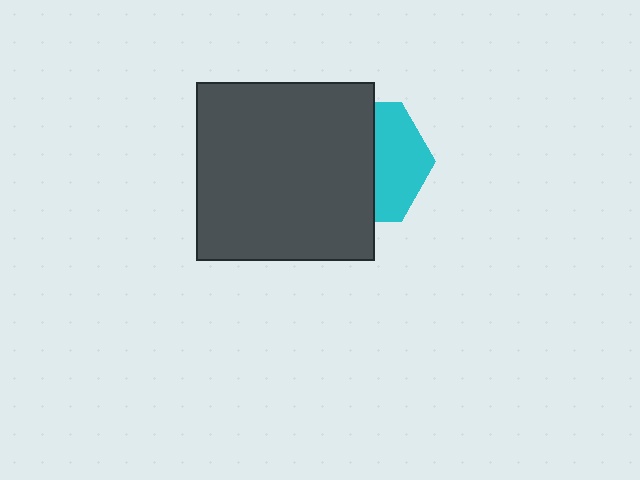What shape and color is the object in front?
The object in front is a dark gray square.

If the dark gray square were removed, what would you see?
You would see the complete cyan hexagon.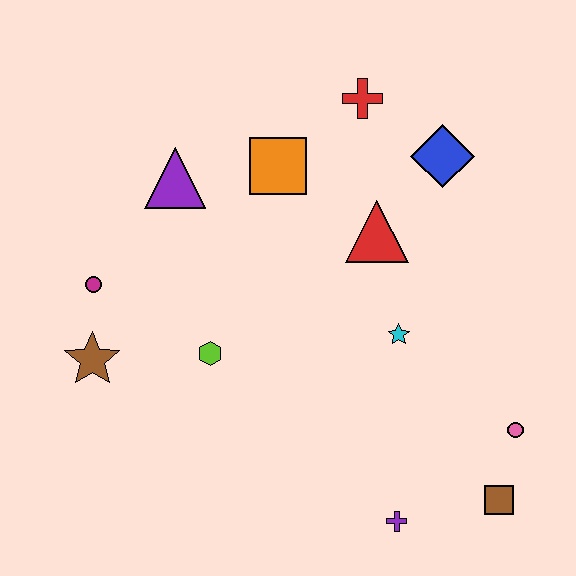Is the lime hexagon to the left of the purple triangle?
No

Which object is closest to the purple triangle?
The orange square is closest to the purple triangle.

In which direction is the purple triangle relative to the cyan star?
The purple triangle is to the left of the cyan star.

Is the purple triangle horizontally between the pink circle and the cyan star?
No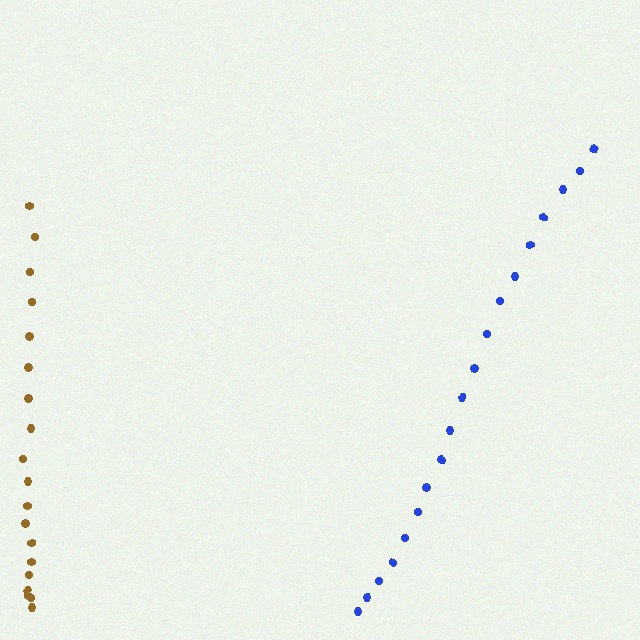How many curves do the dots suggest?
There are 2 distinct paths.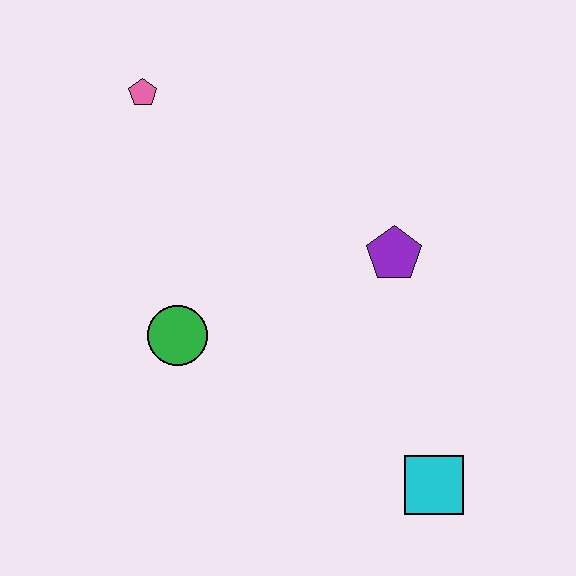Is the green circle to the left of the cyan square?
Yes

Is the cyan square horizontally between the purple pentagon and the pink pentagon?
No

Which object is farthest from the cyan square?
The pink pentagon is farthest from the cyan square.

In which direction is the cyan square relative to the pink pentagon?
The cyan square is below the pink pentagon.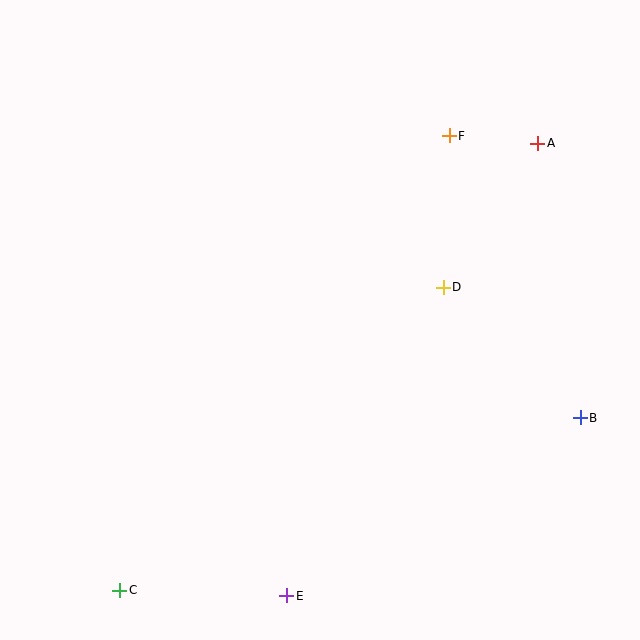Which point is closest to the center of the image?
Point D at (443, 287) is closest to the center.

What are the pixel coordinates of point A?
Point A is at (538, 143).